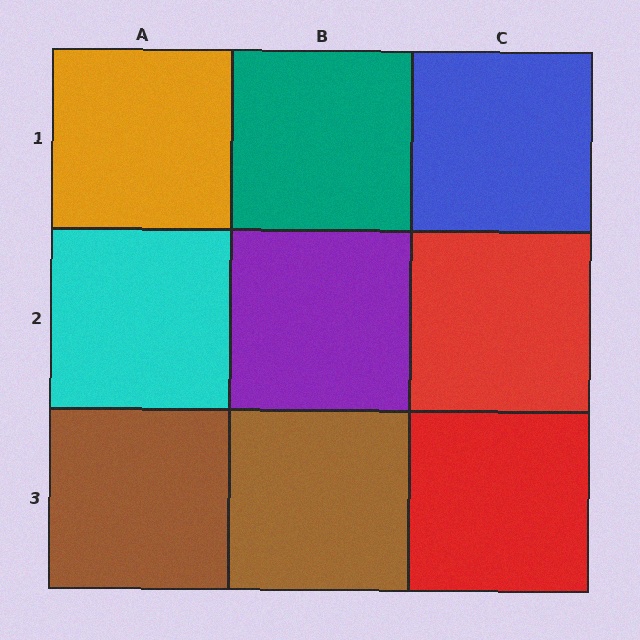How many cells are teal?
1 cell is teal.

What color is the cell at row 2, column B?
Purple.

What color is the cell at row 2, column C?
Red.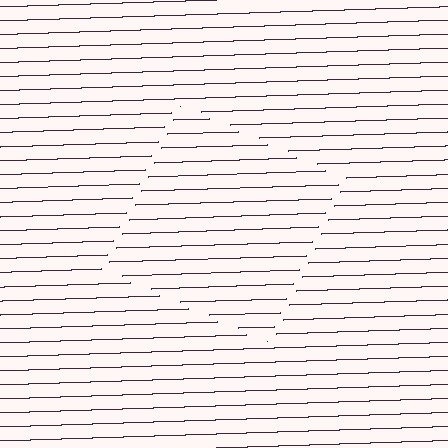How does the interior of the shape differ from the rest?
The interior of the shape contains the same grating, shifted by half a period — the contour is defined by the phase discontinuity where line-ends from the inner and outer gratings abut.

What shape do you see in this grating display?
An illusory square. The interior of the shape contains the same grating, shifted by half a period — the contour is defined by the phase discontinuity where line-ends from the inner and outer gratings abut.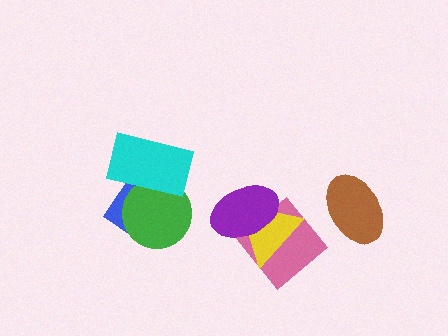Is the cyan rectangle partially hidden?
No, no other shape covers it.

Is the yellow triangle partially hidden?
Yes, it is partially covered by another shape.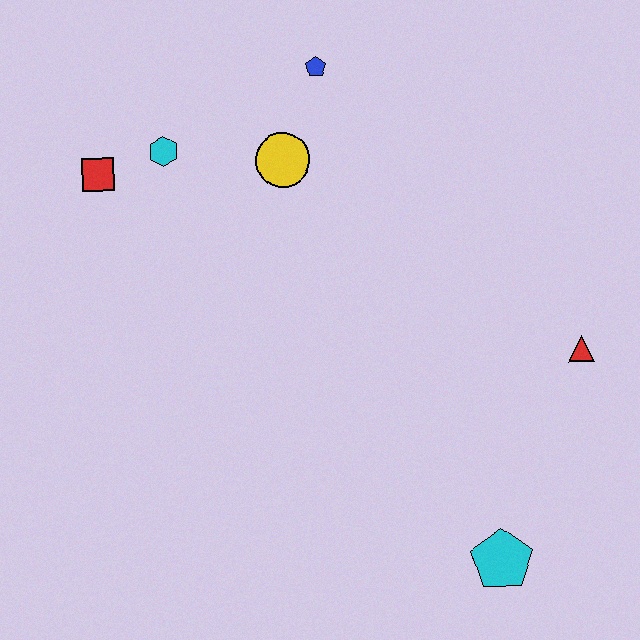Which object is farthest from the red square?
The cyan pentagon is farthest from the red square.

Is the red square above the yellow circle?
No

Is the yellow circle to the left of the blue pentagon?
Yes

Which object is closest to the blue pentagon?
The yellow circle is closest to the blue pentagon.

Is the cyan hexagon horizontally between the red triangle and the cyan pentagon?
No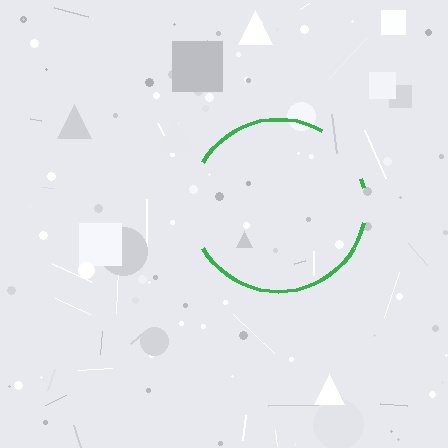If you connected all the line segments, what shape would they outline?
They would outline a circle.